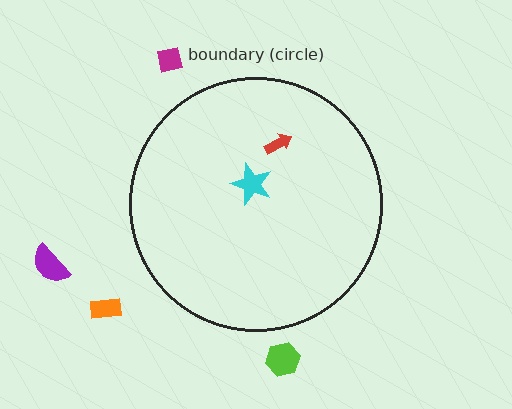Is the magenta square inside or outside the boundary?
Outside.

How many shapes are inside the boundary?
2 inside, 4 outside.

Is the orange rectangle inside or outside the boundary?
Outside.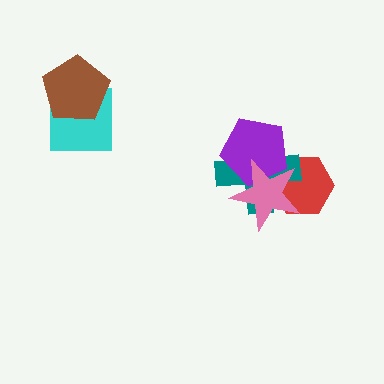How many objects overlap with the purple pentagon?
3 objects overlap with the purple pentagon.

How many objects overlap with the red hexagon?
3 objects overlap with the red hexagon.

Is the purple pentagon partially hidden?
Yes, it is partially covered by another shape.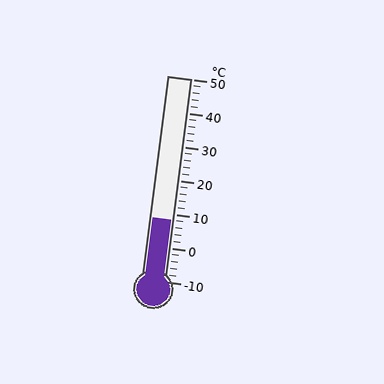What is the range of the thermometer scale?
The thermometer scale ranges from -10°C to 50°C.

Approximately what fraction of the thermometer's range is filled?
The thermometer is filled to approximately 30% of its range.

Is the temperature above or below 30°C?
The temperature is below 30°C.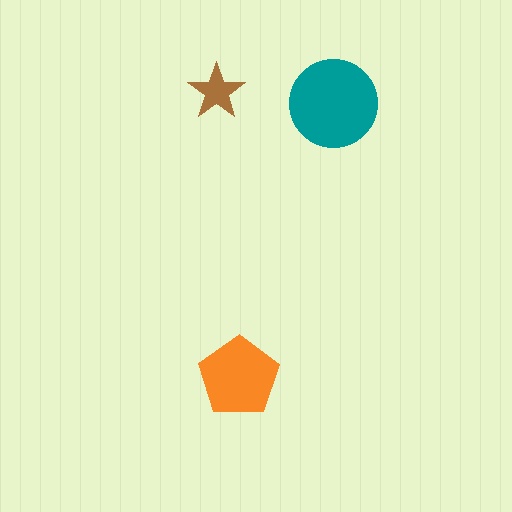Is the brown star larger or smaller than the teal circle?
Smaller.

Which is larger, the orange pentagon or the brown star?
The orange pentagon.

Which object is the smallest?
The brown star.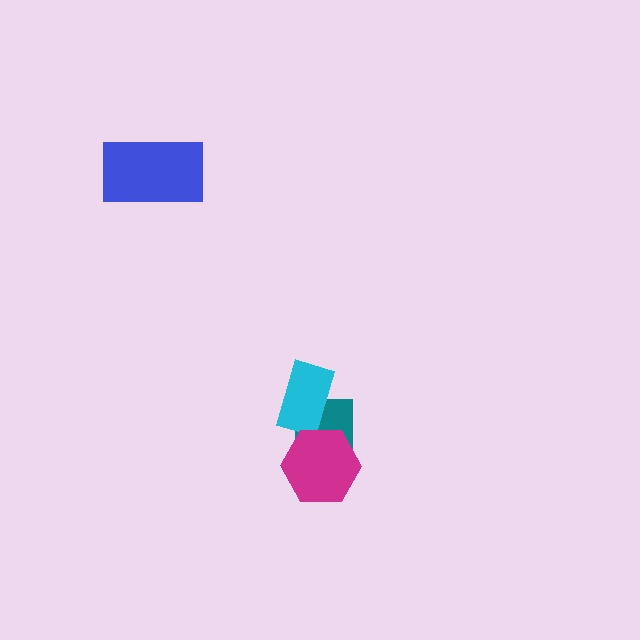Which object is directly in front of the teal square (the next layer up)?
The cyan rectangle is directly in front of the teal square.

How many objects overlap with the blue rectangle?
0 objects overlap with the blue rectangle.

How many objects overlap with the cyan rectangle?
1 object overlaps with the cyan rectangle.